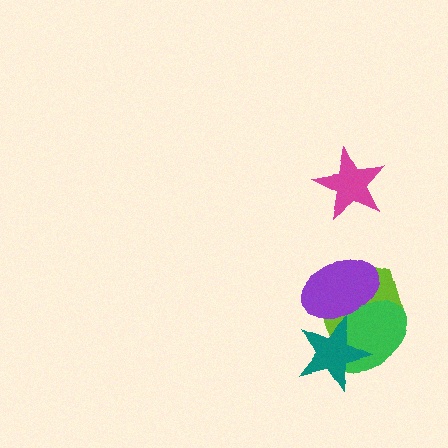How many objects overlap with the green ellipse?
3 objects overlap with the green ellipse.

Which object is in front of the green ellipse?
The teal star is in front of the green ellipse.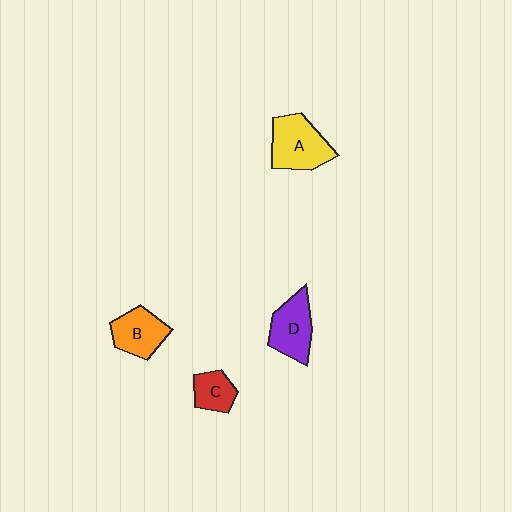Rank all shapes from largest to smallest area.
From largest to smallest: A (yellow), D (purple), B (orange), C (red).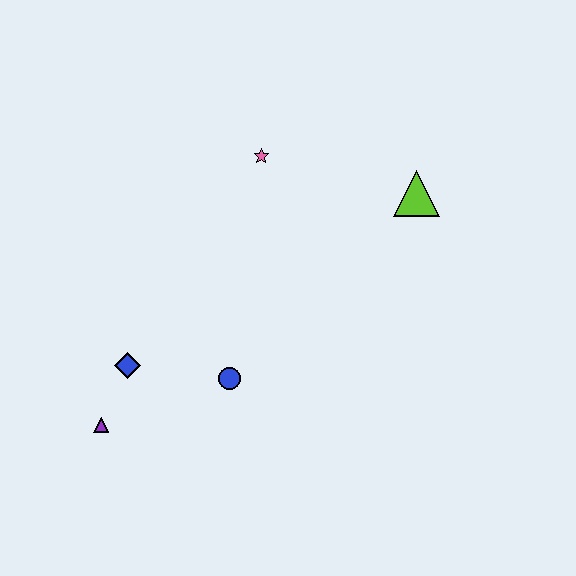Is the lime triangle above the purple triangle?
Yes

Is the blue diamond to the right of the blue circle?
No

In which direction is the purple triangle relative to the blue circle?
The purple triangle is to the left of the blue circle.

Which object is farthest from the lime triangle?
The purple triangle is farthest from the lime triangle.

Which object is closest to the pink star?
The lime triangle is closest to the pink star.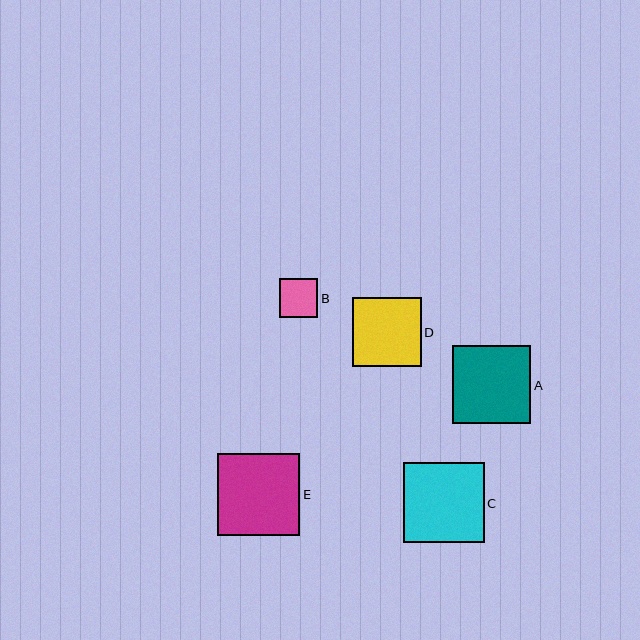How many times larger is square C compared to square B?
Square C is approximately 2.1 times the size of square B.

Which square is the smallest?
Square B is the smallest with a size of approximately 38 pixels.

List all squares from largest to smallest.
From largest to smallest: E, C, A, D, B.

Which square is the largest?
Square E is the largest with a size of approximately 82 pixels.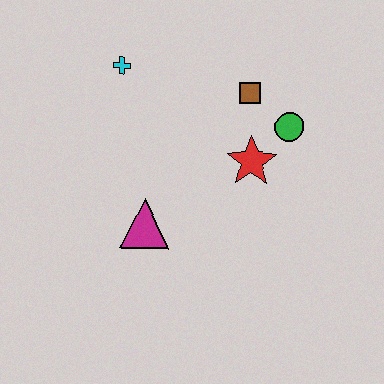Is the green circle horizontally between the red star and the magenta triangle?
No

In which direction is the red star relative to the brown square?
The red star is below the brown square.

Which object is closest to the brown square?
The green circle is closest to the brown square.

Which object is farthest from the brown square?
The magenta triangle is farthest from the brown square.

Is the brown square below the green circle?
No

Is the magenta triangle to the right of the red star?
No